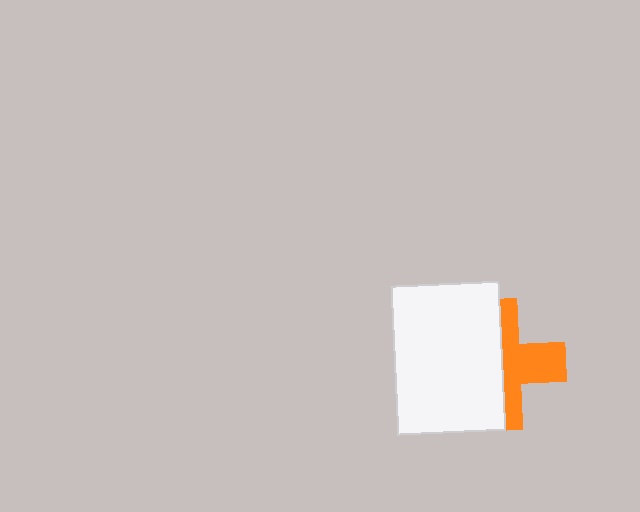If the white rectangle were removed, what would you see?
You would see the complete orange cross.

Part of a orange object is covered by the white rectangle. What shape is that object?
It is a cross.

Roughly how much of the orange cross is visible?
About half of it is visible (roughly 47%).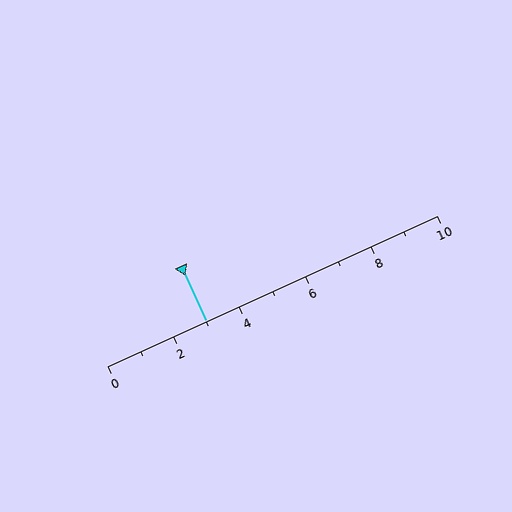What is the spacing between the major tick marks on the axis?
The major ticks are spaced 2 apart.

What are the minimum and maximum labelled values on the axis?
The axis runs from 0 to 10.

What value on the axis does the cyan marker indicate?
The marker indicates approximately 3.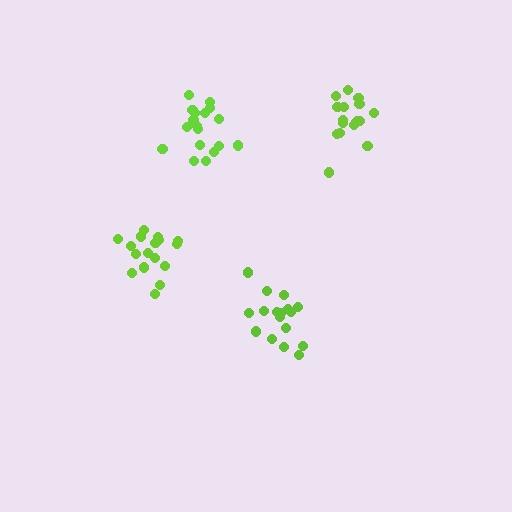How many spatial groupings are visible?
There are 4 spatial groupings.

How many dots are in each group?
Group 1: 19 dots, Group 2: 17 dots, Group 3: 18 dots, Group 4: 17 dots (71 total).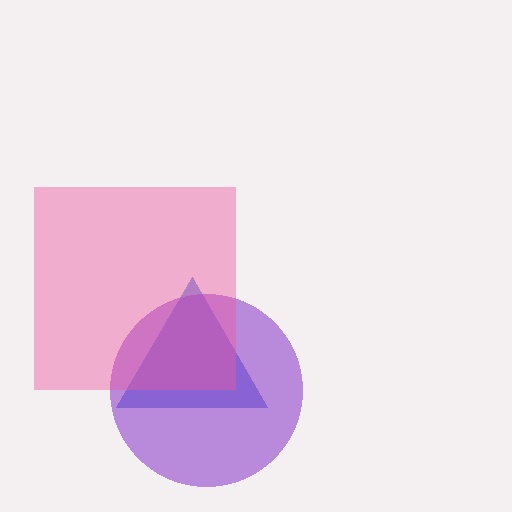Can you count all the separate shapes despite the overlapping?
Yes, there are 3 separate shapes.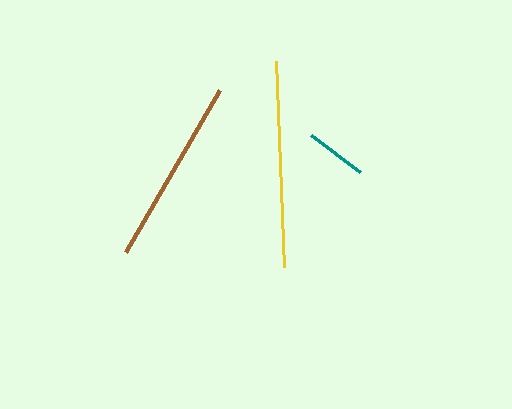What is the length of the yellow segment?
The yellow segment is approximately 205 pixels long.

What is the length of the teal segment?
The teal segment is approximately 61 pixels long.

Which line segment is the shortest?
The teal line is the shortest at approximately 61 pixels.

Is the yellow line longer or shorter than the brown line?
The yellow line is longer than the brown line.